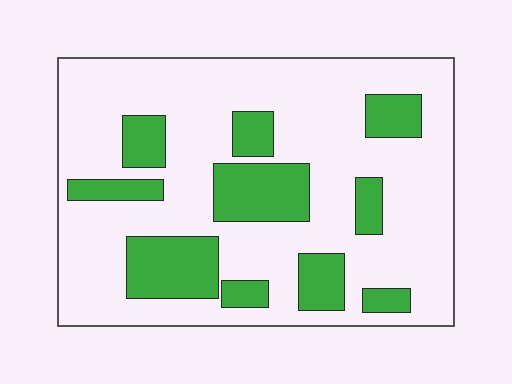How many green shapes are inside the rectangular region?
10.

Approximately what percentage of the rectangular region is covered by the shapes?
Approximately 25%.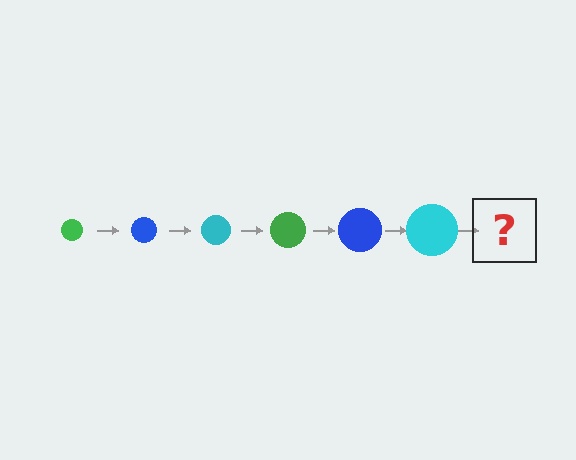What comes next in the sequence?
The next element should be a green circle, larger than the previous one.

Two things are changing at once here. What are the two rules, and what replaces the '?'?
The two rules are that the circle grows larger each step and the color cycles through green, blue, and cyan. The '?' should be a green circle, larger than the previous one.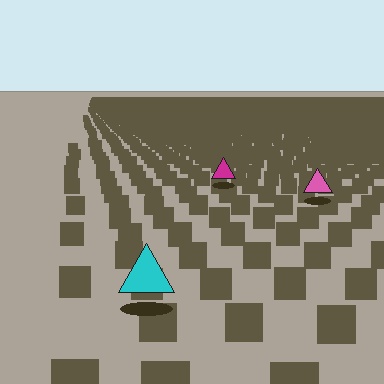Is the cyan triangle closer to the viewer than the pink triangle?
Yes. The cyan triangle is closer — you can tell from the texture gradient: the ground texture is coarser near it.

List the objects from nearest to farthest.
From nearest to farthest: the cyan triangle, the pink triangle, the magenta triangle.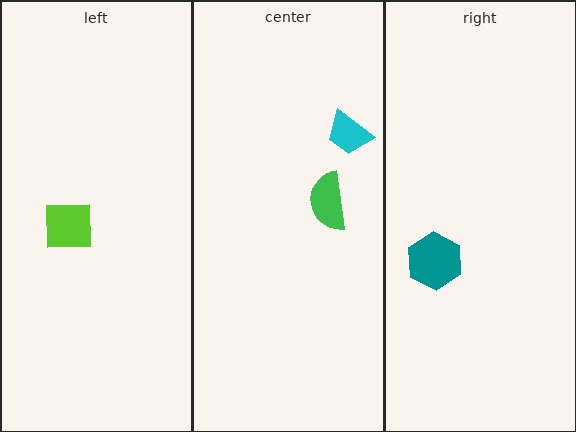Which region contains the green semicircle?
The center region.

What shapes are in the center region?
The cyan trapezoid, the green semicircle.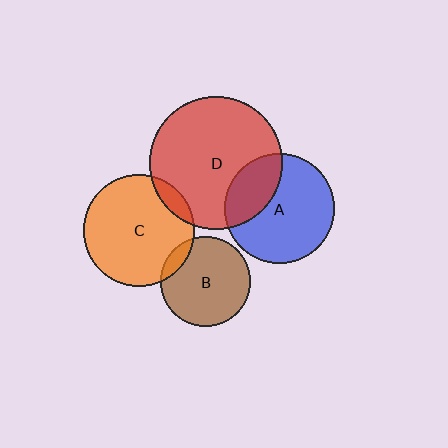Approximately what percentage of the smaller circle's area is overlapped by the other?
Approximately 30%.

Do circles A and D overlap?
Yes.